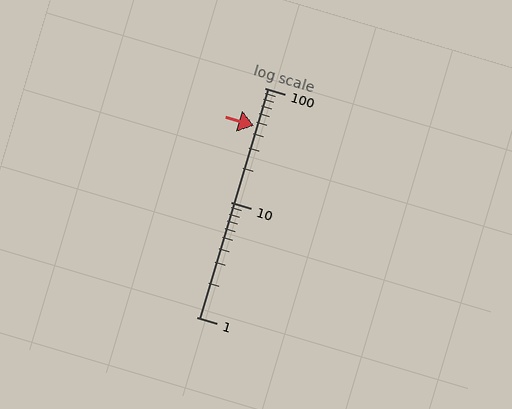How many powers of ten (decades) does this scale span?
The scale spans 2 decades, from 1 to 100.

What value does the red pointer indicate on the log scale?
The pointer indicates approximately 47.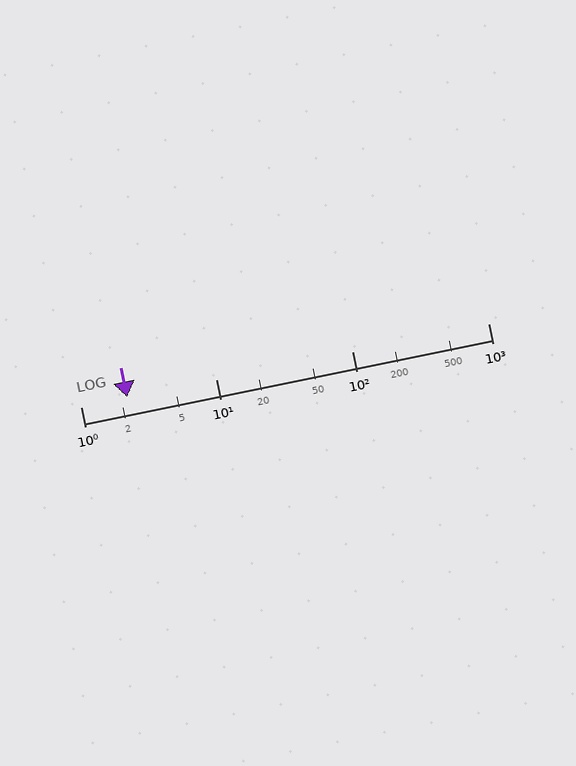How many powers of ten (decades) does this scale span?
The scale spans 3 decades, from 1 to 1000.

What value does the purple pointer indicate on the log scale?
The pointer indicates approximately 2.2.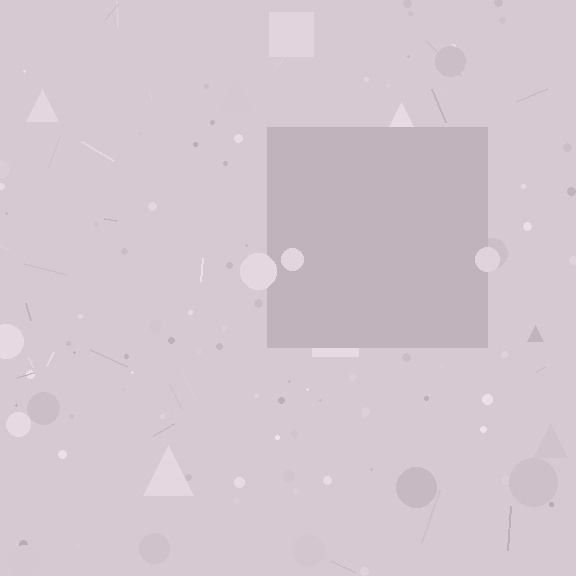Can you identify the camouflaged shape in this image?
The camouflaged shape is a square.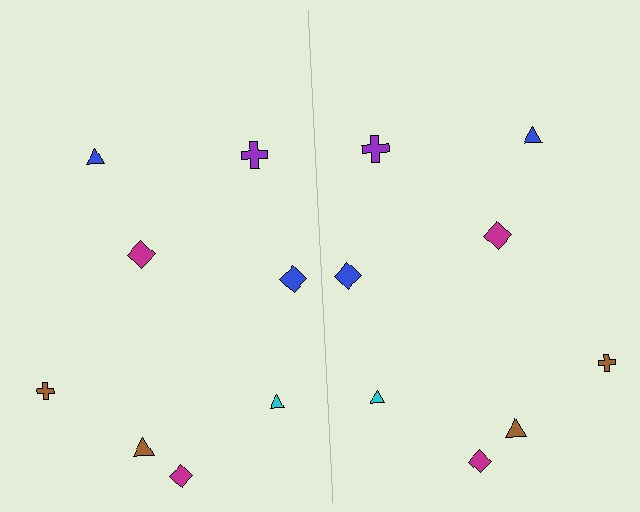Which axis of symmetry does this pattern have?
The pattern has a vertical axis of symmetry running through the center of the image.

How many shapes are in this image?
There are 16 shapes in this image.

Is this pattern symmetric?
Yes, this pattern has bilateral (reflection) symmetry.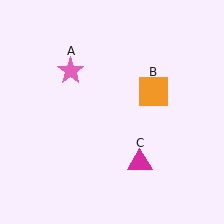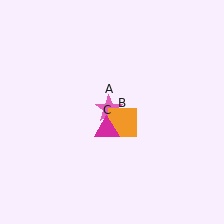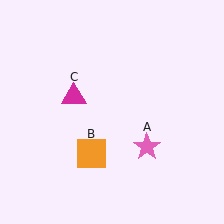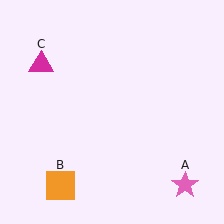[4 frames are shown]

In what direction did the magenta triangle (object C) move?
The magenta triangle (object C) moved up and to the left.